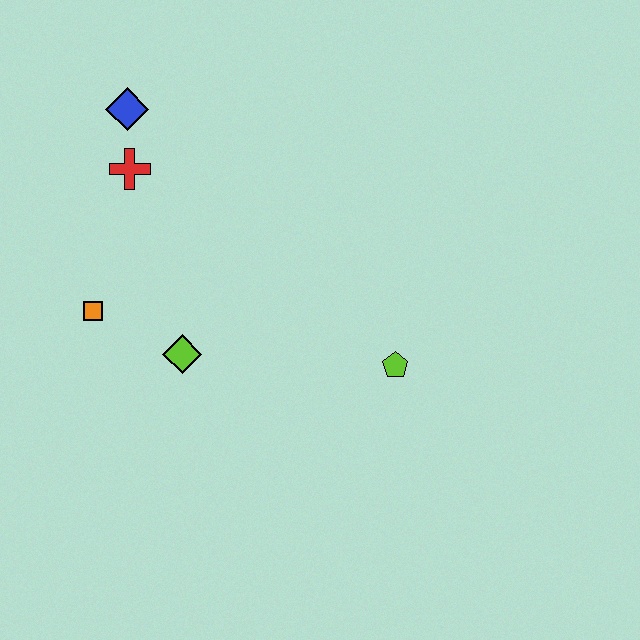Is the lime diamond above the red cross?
No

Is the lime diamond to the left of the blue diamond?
No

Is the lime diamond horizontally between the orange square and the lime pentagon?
Yes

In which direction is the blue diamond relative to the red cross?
The blue diamond is above the red cross.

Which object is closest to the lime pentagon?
The lime diamond is closest to the lime pentagon.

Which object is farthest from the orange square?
The lime pentagon is farthest from the orange square.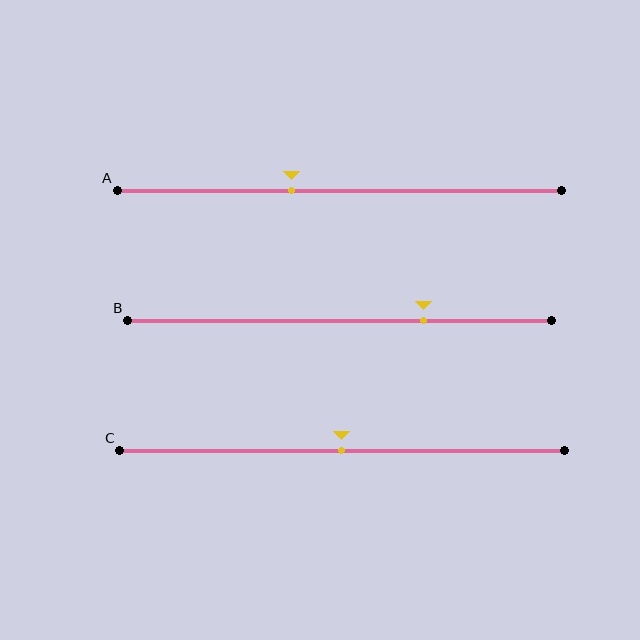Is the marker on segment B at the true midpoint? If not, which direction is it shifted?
No, the marker on segment B is shifted to the right by about 20% of the segment length.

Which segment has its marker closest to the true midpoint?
Segment C has its marker closest to the true midpoint.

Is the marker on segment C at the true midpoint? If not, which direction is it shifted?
Yes, the marker on segment C is at the true midpoint.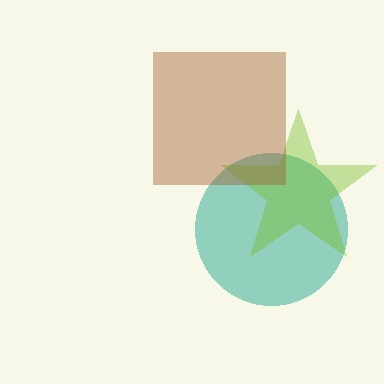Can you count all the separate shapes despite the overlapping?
Yes, there are 3 separate shapes.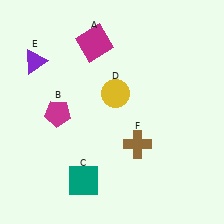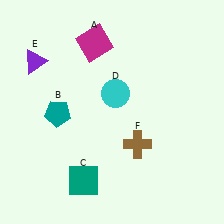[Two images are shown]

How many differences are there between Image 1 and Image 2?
There are 2 differences between the two images.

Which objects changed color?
B changed from magenta to teal. D changed from yellow to cyan.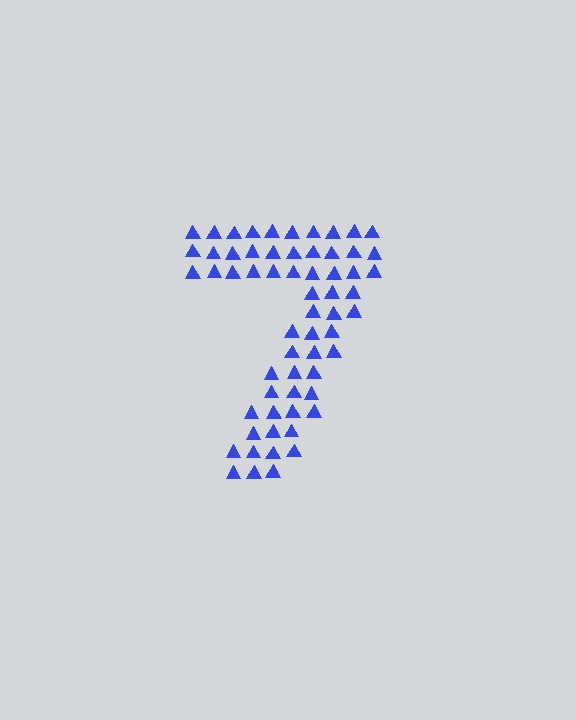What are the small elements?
The small elements are triangles.